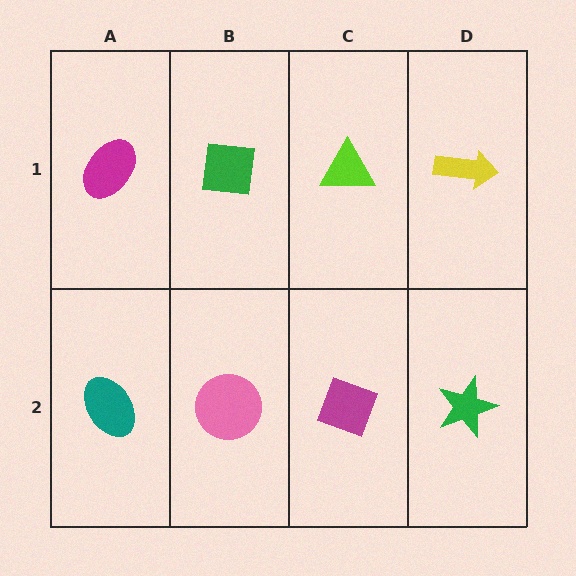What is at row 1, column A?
A magenta ellipse.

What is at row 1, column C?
A lime triangle.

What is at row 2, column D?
A green star.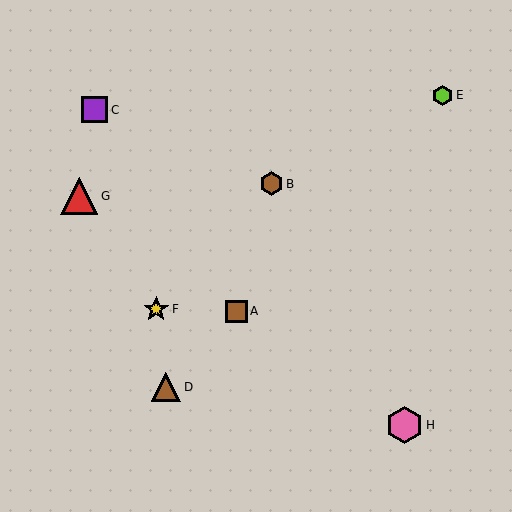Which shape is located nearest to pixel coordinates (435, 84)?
The lime hexagon (labeled E) at (443, 95) is nearest to that location.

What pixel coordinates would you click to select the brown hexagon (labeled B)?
Click at (272, 184) to select the brown hexagon B.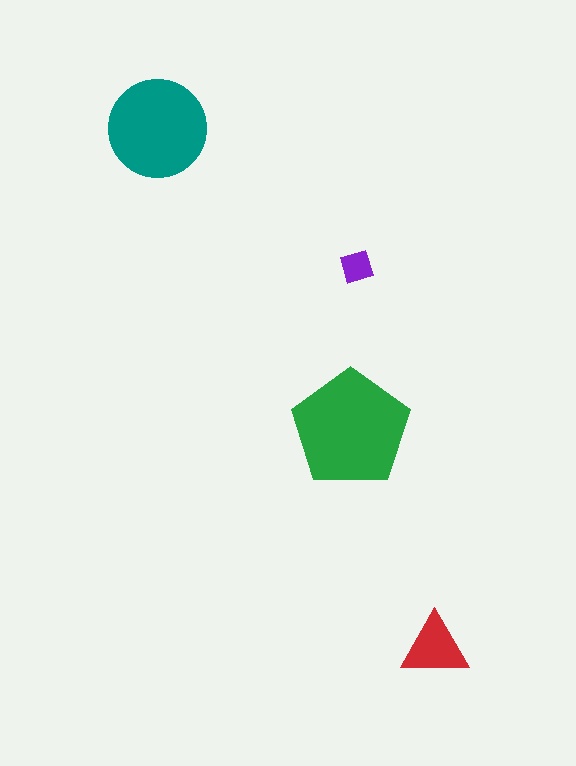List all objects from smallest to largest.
The purple diamond, the red triangle, the teal circle, the green pentagon.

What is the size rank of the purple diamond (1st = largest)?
4th.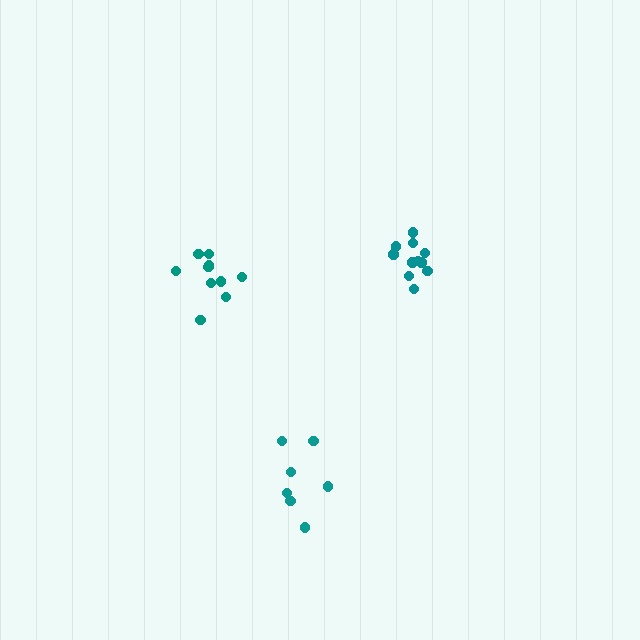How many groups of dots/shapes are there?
There are 3 groups.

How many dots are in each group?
Group 1: 11 dots, Group 2: 7 dots, Group 3: 10 dots (28 total).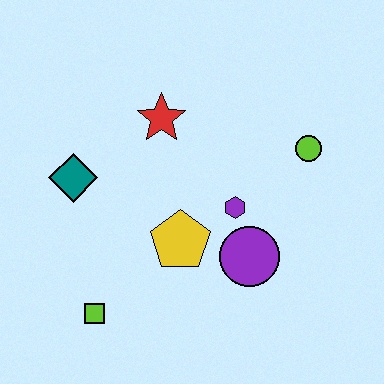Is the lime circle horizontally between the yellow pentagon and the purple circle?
No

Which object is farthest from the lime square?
The lime circle is farthest from the lime square.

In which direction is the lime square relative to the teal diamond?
The lime square is below the teal diamond.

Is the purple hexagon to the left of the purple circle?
Yes